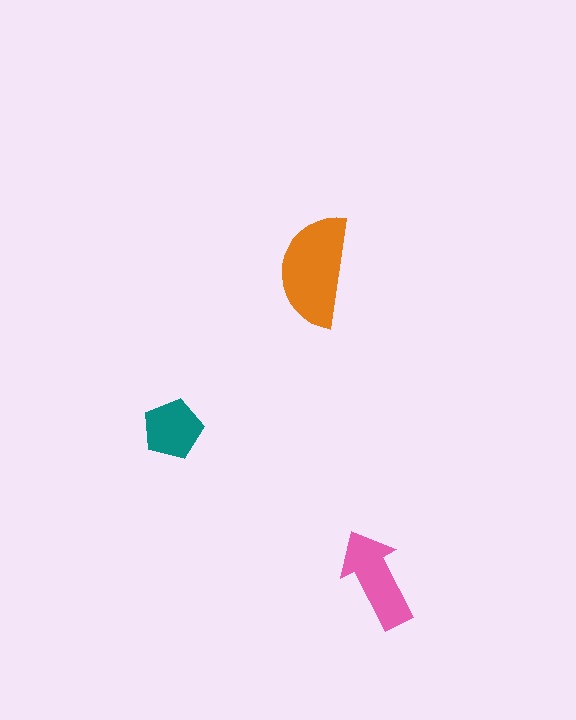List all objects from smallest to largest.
The teal pentagon, the pink arrow, the orange semicircle.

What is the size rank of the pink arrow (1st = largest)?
2nd.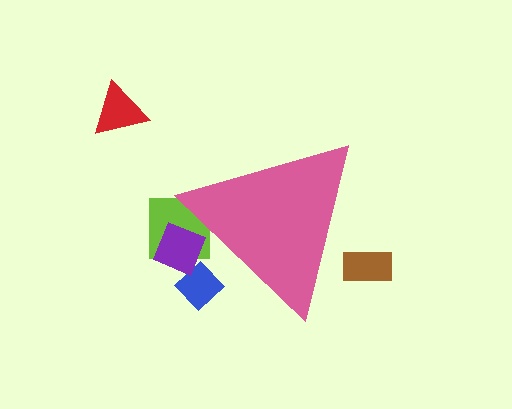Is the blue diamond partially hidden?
Yes, the blue diamond is partially hidden behind the pink triangle.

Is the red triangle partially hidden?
No, the red triangle is fully visible.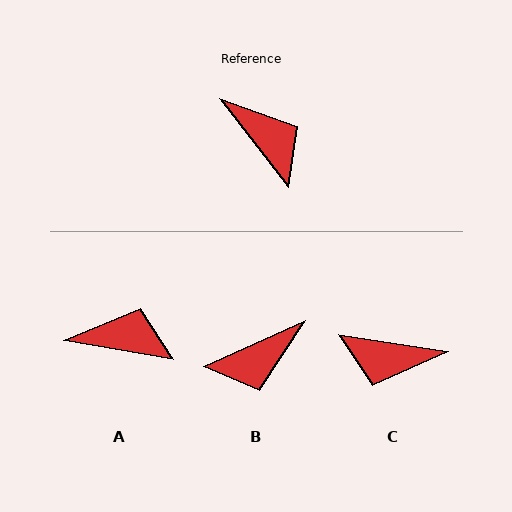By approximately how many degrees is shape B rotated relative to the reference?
Approximately 104 degrees clockwise.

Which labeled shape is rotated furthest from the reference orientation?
C, about 137 degrees away.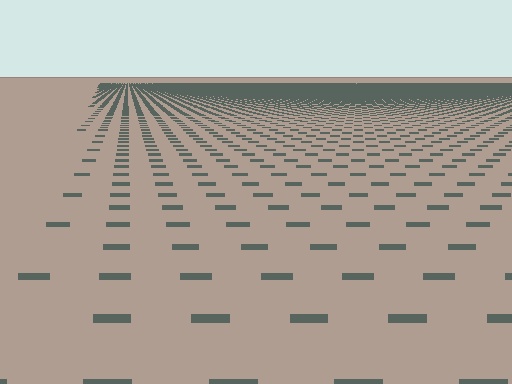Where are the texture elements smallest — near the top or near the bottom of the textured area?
Near the top.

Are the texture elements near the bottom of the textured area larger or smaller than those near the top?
Larger. Near the bottom, elements are closer to the viewer and appear at a bigger on-screen size.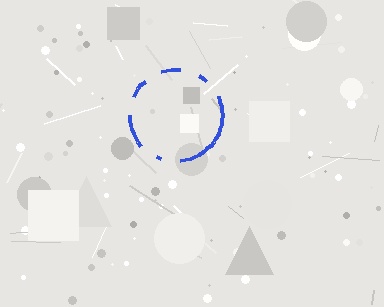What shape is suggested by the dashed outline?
The dashed outline suggests a circle.